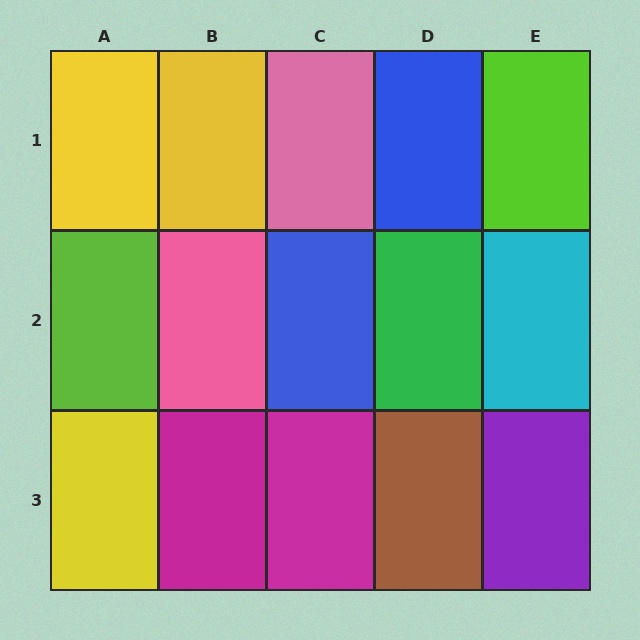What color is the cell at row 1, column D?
Blue.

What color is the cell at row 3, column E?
Purple.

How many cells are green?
1 cell is green.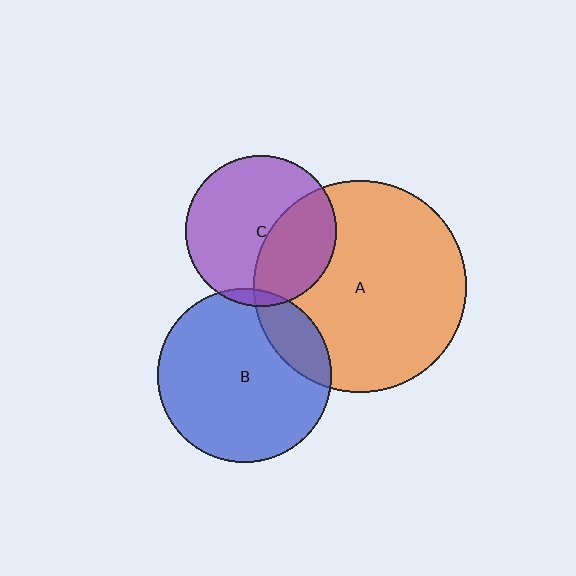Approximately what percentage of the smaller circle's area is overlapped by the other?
Approximately 5%.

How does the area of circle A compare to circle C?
Approximately 2.0 times.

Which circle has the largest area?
Circle A (orange).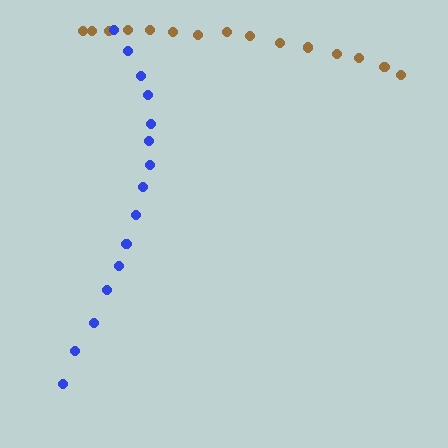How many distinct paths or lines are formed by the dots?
There are 2 distinct paths.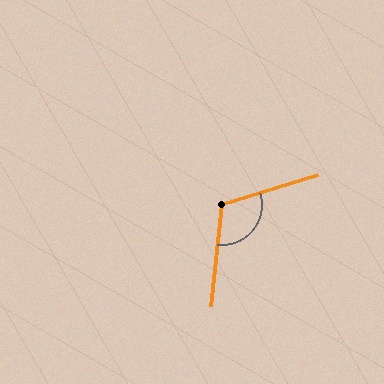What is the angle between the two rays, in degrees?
Approximately 114 degrees.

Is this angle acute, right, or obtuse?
It is obtuse.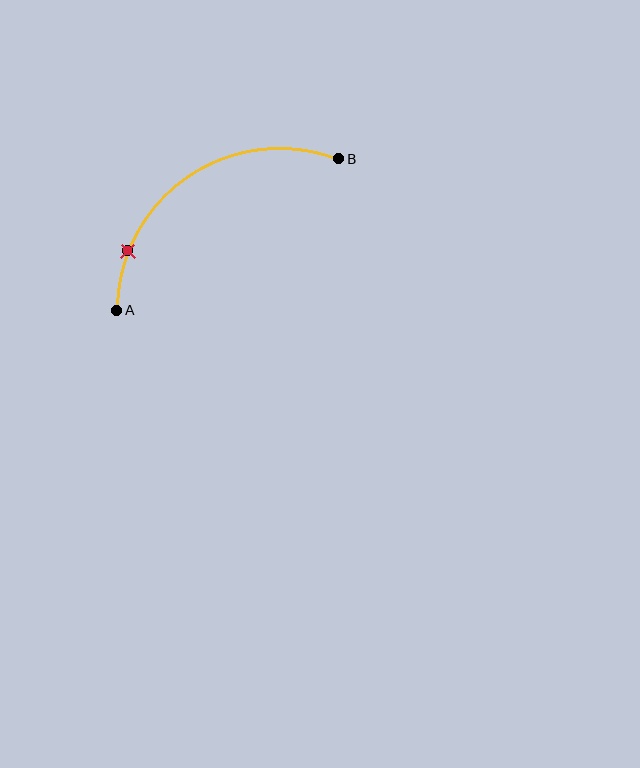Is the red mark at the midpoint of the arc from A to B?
No. The red mark lies on the arc but is closer to endpoint A. The arc midpoint would be at the point on the curve equidistant along the arc from both A and B.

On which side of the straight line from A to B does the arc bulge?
The arc bulges above and to the left of the straight line connecting A and B.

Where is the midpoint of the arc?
The arc midpoint is the point on the curve farthest from the straight line joining A and B. It sits above and to the left of that line.